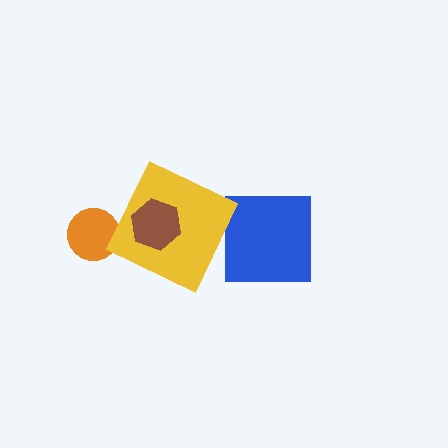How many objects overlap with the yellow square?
1 object overlaps with the yellow square.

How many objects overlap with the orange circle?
0 objects overlap with the orange circle.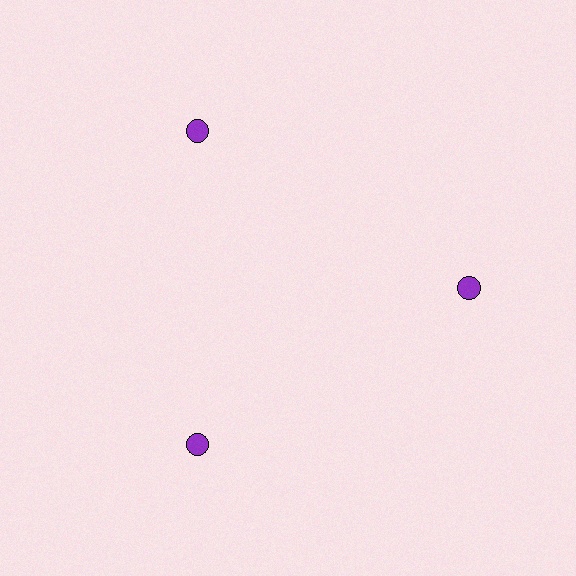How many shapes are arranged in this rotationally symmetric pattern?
There are 3 shapes, arranged in 3 groups of 1.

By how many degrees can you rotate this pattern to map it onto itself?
The pattern maps onto itself every 120 degrees of rotation.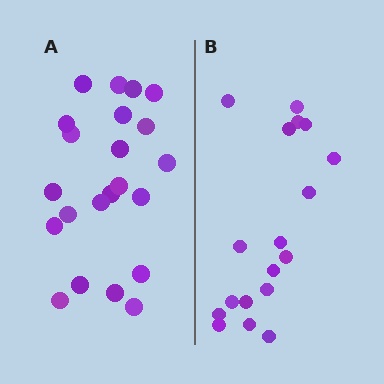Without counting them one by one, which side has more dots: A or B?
Region A (the left region) has more dots.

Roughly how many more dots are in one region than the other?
Region A has about 4 more dots than region B.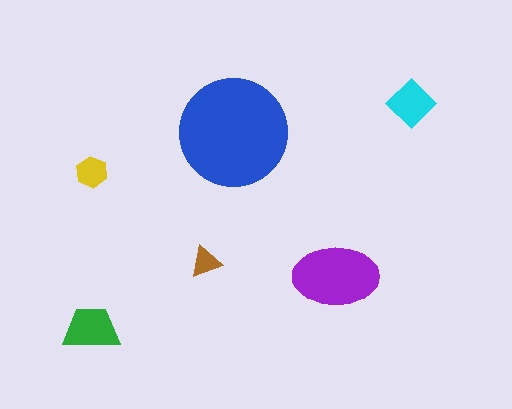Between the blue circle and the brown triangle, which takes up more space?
The blue circle.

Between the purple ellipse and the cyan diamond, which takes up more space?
The purple ellipse.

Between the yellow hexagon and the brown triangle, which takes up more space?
The yellow hexagon.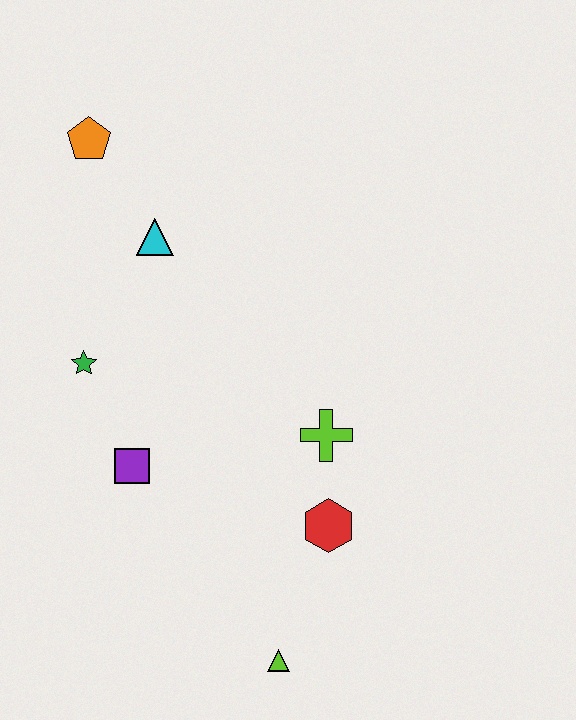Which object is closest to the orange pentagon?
The cyan triangle is closest to the orange pentagon.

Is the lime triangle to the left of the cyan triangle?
No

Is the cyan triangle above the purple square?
Yes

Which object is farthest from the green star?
The lime triangle is farthest from the green star.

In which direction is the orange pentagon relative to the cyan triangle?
The orange pentagon is above the cyan triangle.